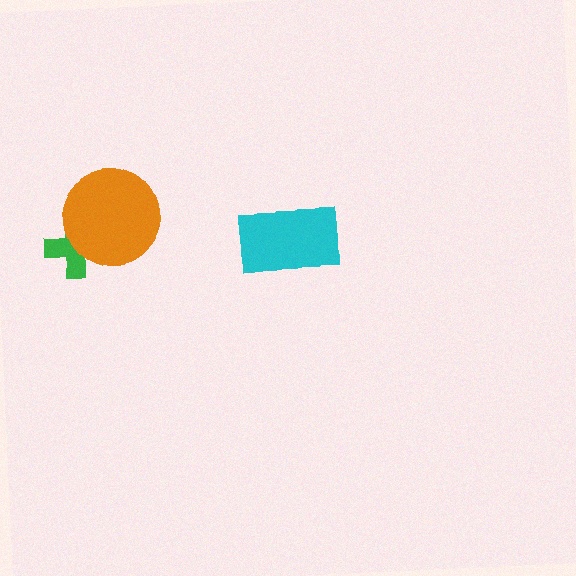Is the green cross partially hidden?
Yes, it is partially covered by another shape.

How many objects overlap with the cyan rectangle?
0 objects overlap with the cyan rectangle.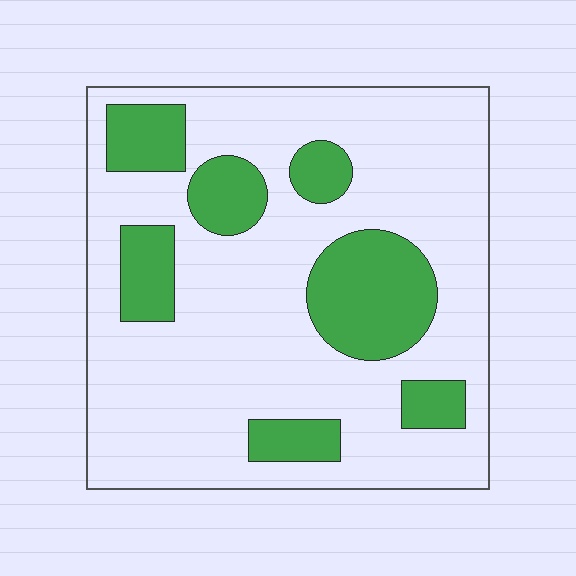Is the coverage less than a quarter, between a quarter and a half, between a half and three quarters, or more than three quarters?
Less than a quarter.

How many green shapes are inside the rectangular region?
7.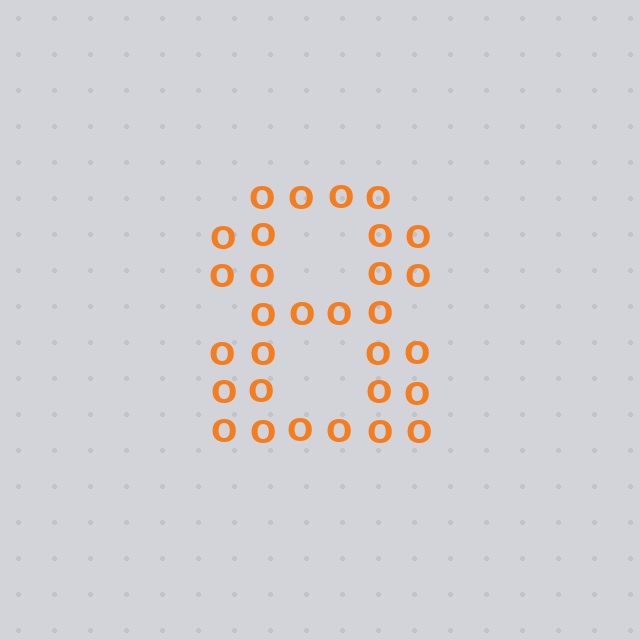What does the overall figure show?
The overall figure shows the digit 8.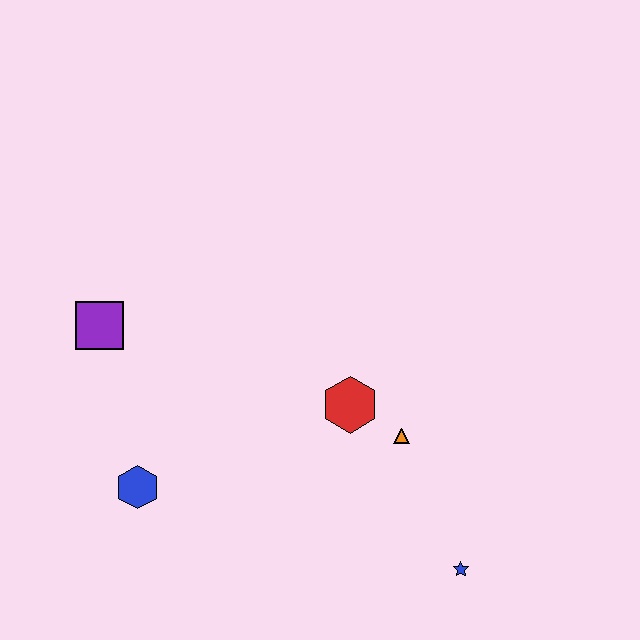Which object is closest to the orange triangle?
The red hexagon is closest to the orange triangle.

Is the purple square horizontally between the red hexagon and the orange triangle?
No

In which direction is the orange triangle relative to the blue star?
The orange triangle is above the blue star.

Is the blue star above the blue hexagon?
No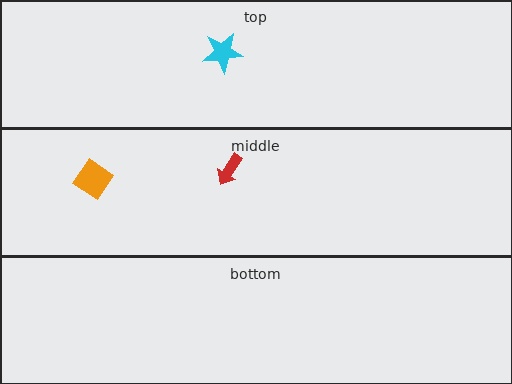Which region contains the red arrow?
The middle region.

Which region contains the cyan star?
The top region.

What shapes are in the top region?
The cyan star.